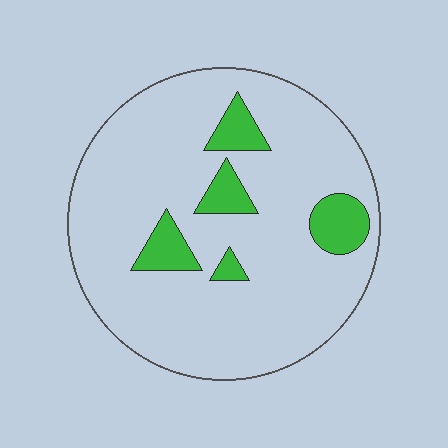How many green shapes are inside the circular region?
5.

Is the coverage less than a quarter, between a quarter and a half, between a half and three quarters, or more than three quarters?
Less than a quarter.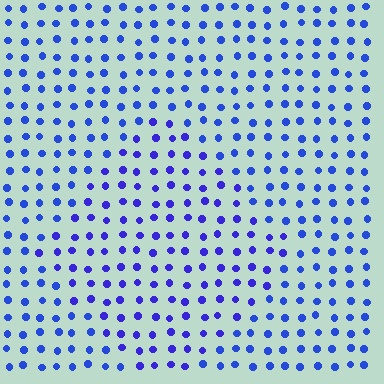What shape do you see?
I see a diamond.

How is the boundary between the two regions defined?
The boundary is defined purely by a slight shift in hue (about 19 degrees). Spacing, size, and orientation are identical on both sides.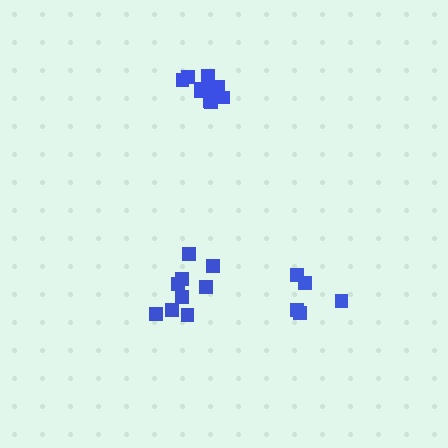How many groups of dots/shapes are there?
There are 3 groups.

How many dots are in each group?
Group 1: 10 dots, Group 2: 9 dots, Group 3: 5 dots (24 total).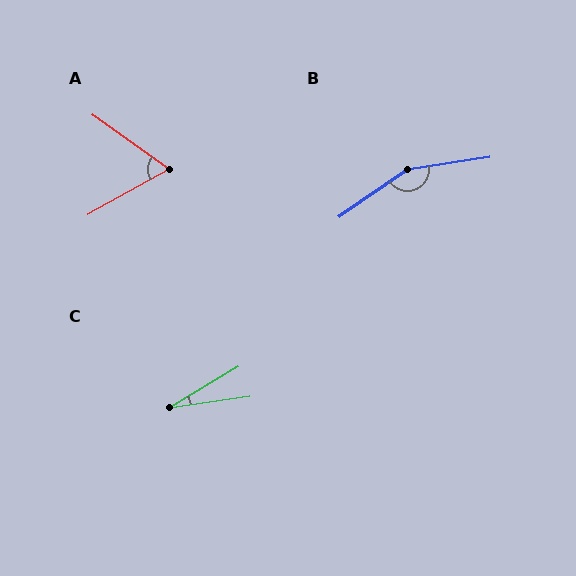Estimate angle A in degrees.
Approximately 65 degrees.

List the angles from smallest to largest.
C (22°), A (65°), B (154°).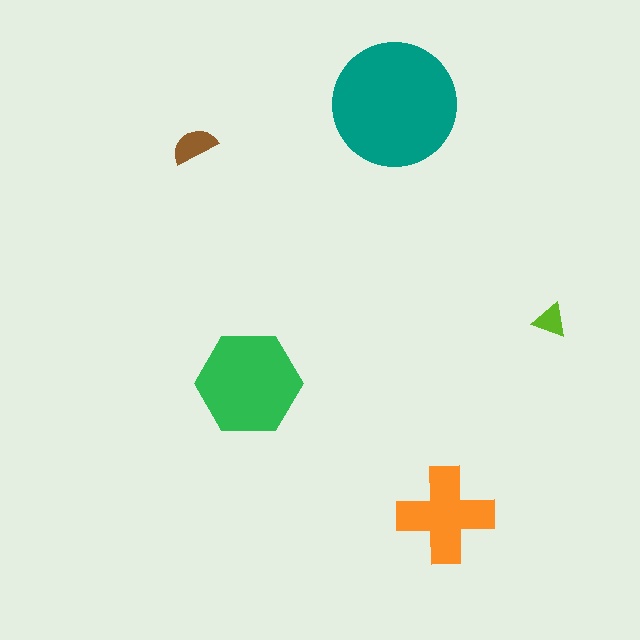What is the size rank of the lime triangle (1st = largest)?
5th.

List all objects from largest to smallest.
The teal circle, the green hexagon, the orange cross, the brown semicircle, the lime triangle.